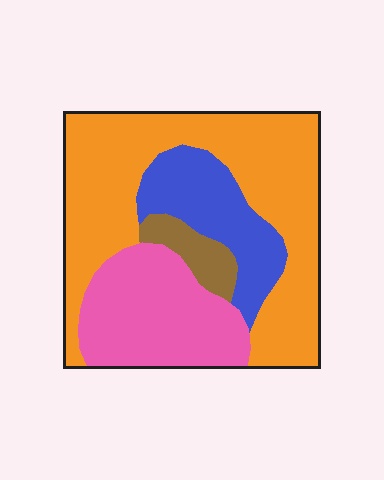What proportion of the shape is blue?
Blue takes up about one sixth (1/6) of the shape.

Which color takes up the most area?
Orange, at roughly 50%.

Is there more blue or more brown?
Blue.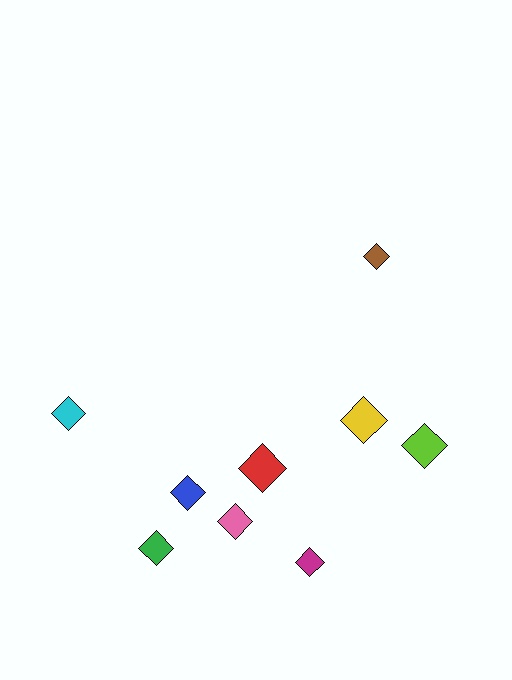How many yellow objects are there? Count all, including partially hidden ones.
There is 1 yellow object.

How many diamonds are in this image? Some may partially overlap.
There are 9 diamonds.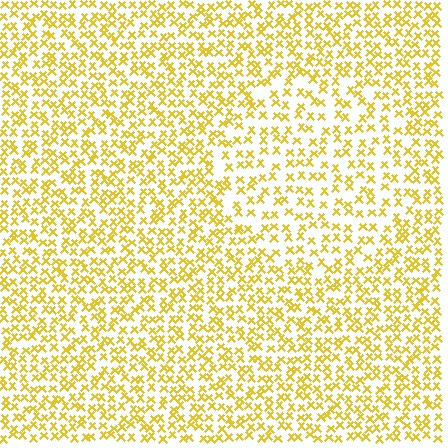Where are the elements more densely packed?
The elements are more densely packed outside the circle boundary.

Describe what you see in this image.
The image contains small yellow elements arranged at two different densities. A circle-shaped region is visible where the elements are less densely packed than the surrounding area.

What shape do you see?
I see a circle.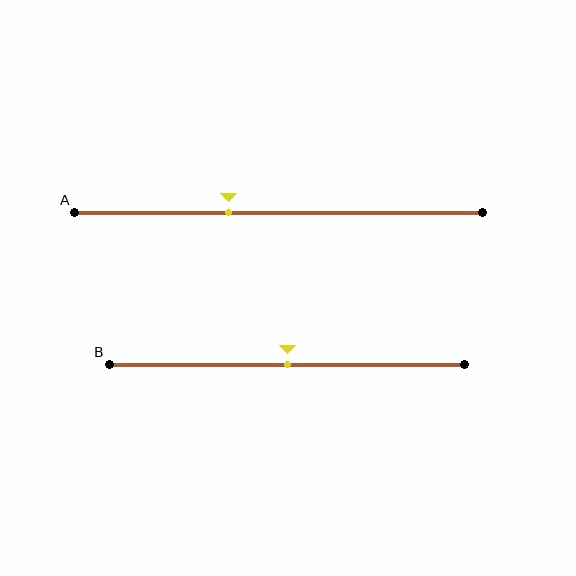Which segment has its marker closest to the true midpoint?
Segment B has its marker closest to the true midpoint.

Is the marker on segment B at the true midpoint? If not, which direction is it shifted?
Yes, the marker on segment B is at the true midpoint.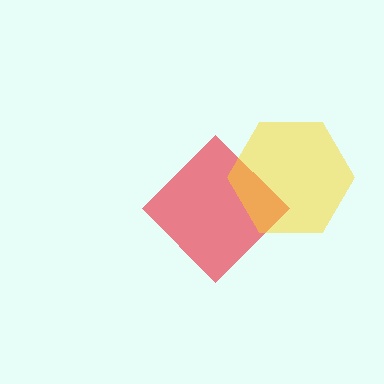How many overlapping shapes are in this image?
There are 2 overlapping shapes in the image.